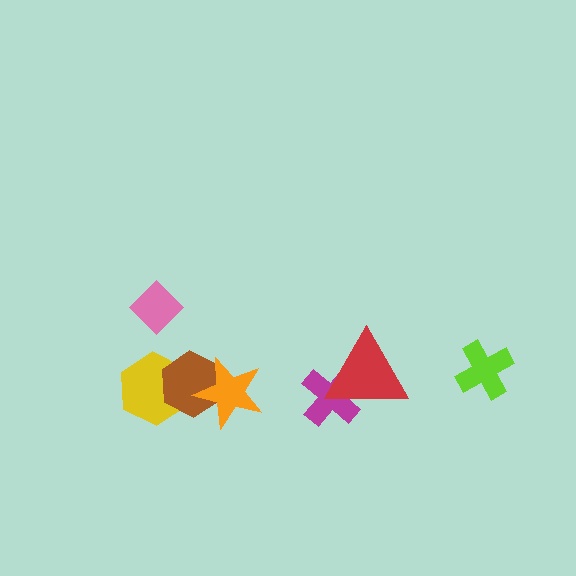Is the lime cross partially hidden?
No, no other shape covers it.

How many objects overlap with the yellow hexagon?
1 object overlaps with the yellow hexagon.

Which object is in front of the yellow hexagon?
The brown hexagon is in front of the yellow hexagon.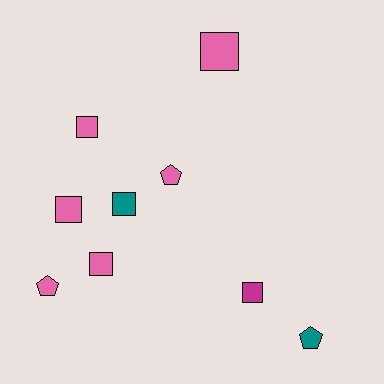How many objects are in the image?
There are 9 objects.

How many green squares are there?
There are no green squares.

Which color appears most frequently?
Pink, with 6 objects.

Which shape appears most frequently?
Square, with 6 objects.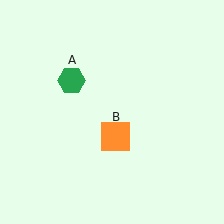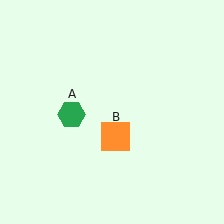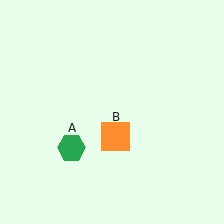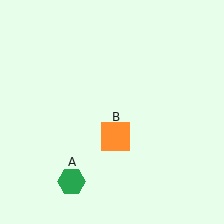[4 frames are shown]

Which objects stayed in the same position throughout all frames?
Orange square (object B) remained stationary.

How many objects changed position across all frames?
1 object changed position: green hexagon (object A).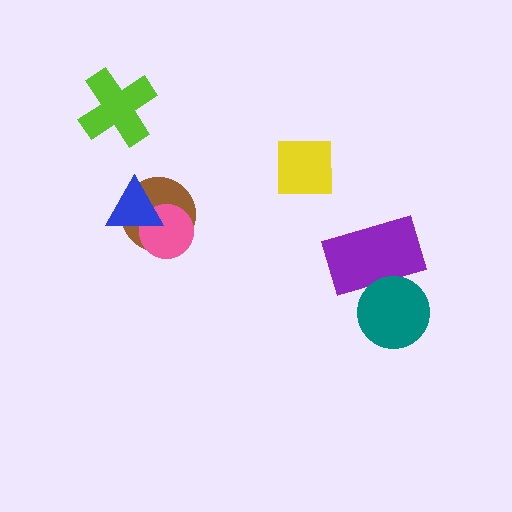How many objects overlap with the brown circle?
2 objects overlap with the brown circle.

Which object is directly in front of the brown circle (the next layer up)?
The pink circle is directly in front of the brown circle.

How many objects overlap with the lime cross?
0 objects overlap with the lime cross.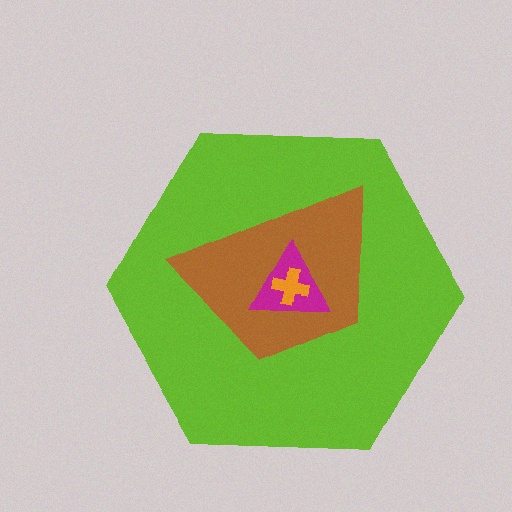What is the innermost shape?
The orange cross.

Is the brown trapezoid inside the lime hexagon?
Yes.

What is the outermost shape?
The lime hexagon.